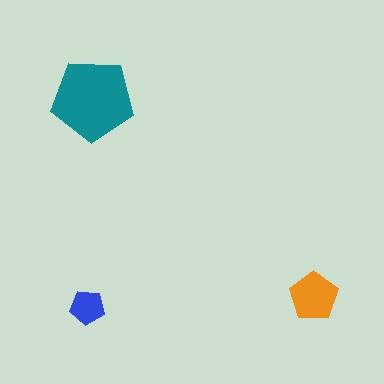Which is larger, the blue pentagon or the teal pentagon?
The teal one.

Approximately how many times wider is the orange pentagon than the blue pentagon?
About 1.5 times wider.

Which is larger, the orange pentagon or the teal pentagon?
The teal one.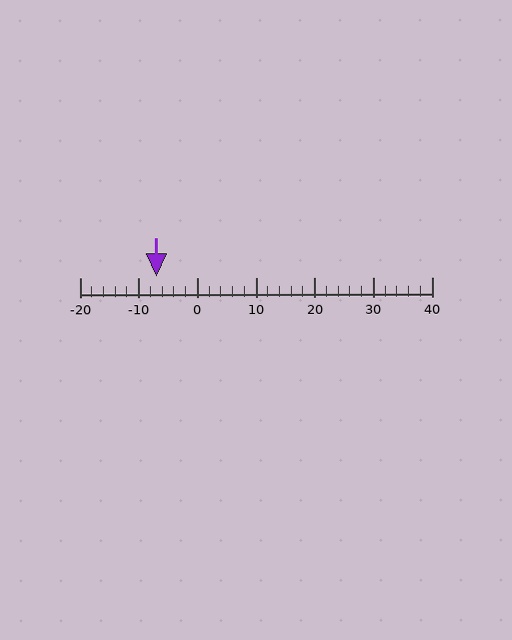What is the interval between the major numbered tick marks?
The major tick marks are spaced 10 units apart.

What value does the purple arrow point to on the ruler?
The purple arrow points to approximately -7.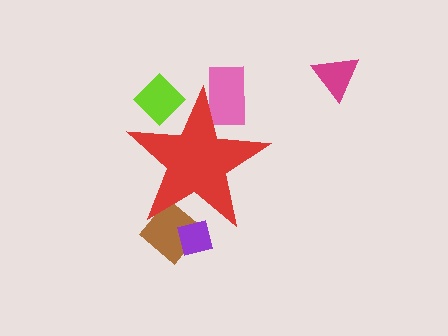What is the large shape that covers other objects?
A red star.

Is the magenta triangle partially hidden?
No, the magenta triangle is fully visible.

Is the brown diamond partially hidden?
Yes, the brown diamond is partially hidden behind the red star.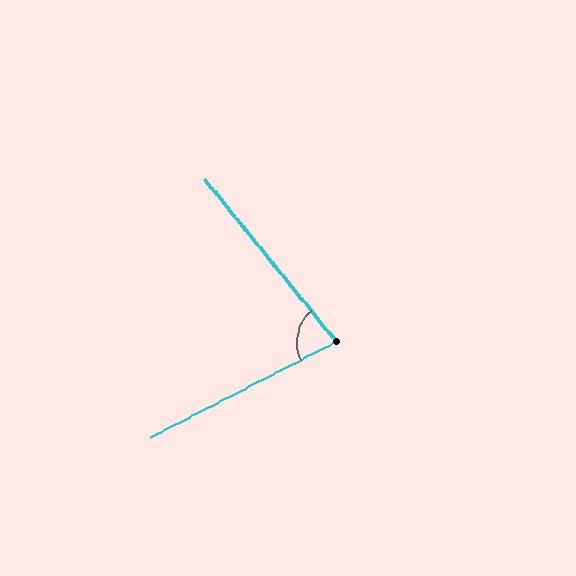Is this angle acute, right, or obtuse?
It is acute.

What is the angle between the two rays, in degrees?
Approximately 78 degrees.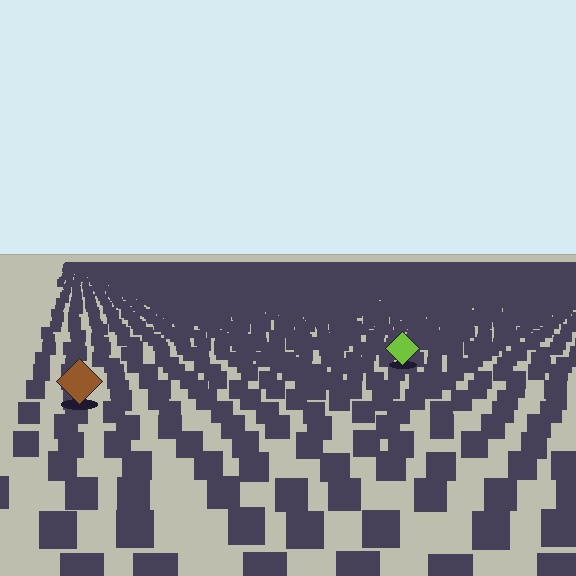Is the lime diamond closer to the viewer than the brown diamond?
No. The brown diamond is closer — you can tell from the texture gradient: the ground texture is coarser near it.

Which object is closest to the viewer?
The brown diamond is closest. The texture marks near it are larger and more spread out.